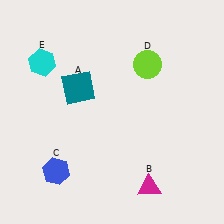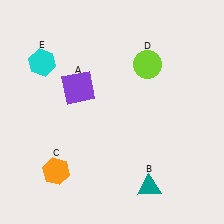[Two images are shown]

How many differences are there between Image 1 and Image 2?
There are 3 differences between the two images.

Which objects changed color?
A changed from teal to purple. B changed from magenta to teal. C changed from blue to orange.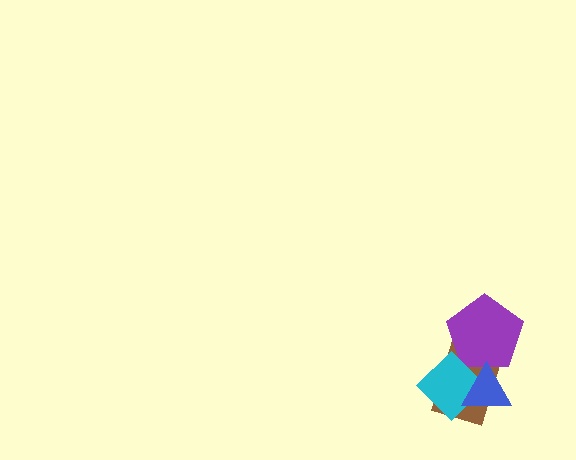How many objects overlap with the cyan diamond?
3 objects overlap with the cyan diamond.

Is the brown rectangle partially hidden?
Yes, it is partially covered by another shape.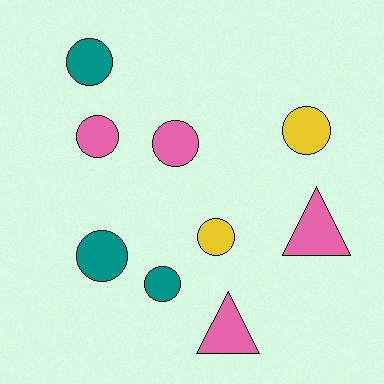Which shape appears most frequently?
Circle, with 7 objects.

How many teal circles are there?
There are 3 teal circles.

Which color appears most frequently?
Pink, with 4 objects.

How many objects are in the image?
There are 9 objects.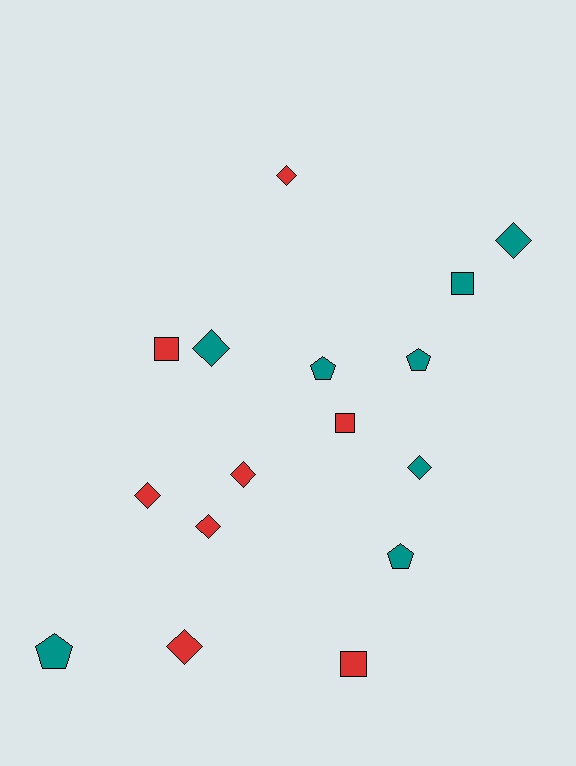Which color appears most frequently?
Teal, with 8 objects.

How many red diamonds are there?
There are 5 red diamonds.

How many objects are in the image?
There are 16 objects.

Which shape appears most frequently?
Diamond, with 8 objects.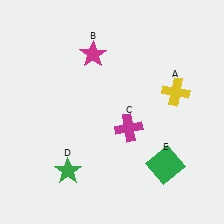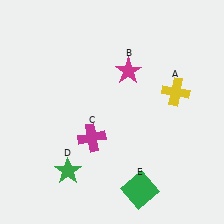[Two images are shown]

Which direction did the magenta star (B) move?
The magenta star (B) moved right.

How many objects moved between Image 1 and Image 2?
3 objects moved between the two images.